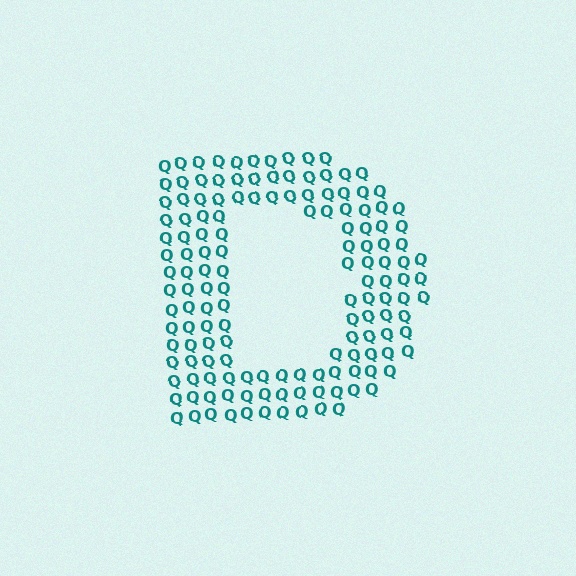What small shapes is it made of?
It is made of small letter Q's.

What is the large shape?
The large shape is the letter D.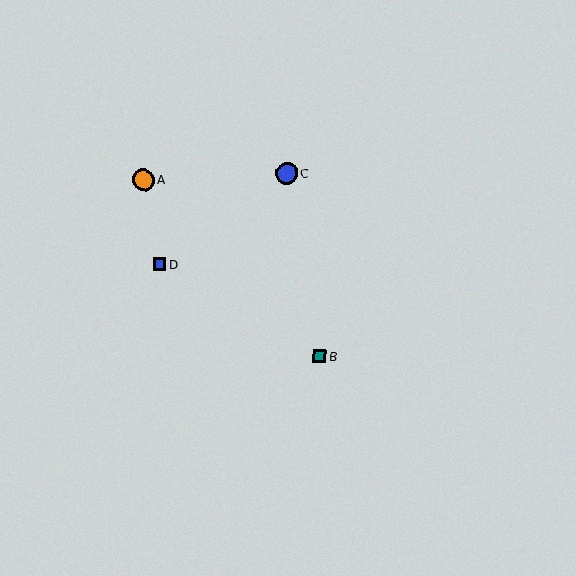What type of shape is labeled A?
Shape A is an orange circle.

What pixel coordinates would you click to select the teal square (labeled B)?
Click at (319, 356) to select the teal square B.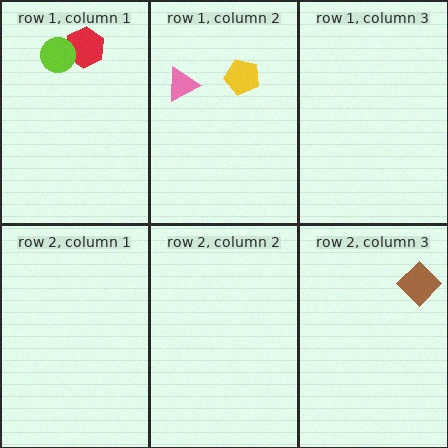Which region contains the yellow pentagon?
The row 1, column 2 region.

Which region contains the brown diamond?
The row 2, column 3 region.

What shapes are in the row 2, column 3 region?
The brown diamond.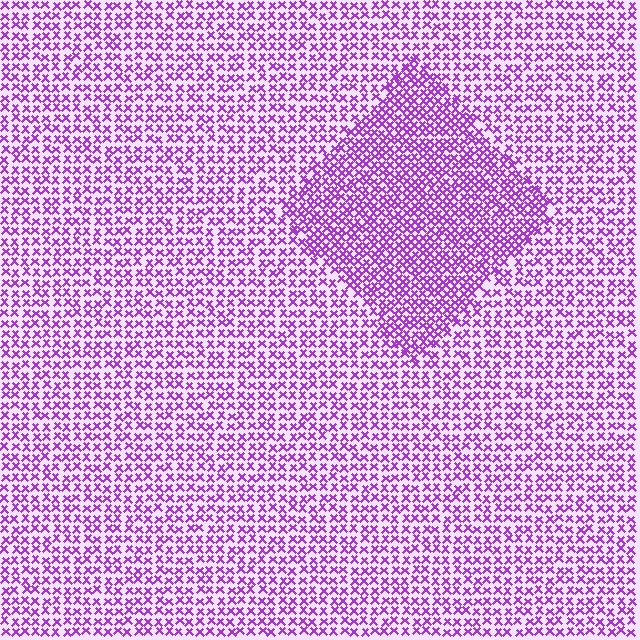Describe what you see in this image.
The image contains small purple elements arranged at two different densities. A diamond-shaped region is visible where the elements are more densely packed than the surrounding area.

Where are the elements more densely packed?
The elements are more densely packed inside the diamond boundary.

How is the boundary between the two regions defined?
The boundary is defined by a change in element density (approximately 1.6x ratio). All elements are the same color, size, and shape.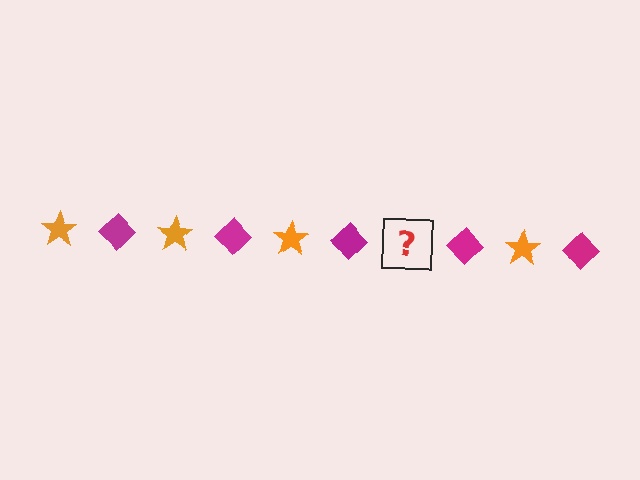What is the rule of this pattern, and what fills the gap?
The rule is that the pattern alternates between orange star and magenta diamond. The gap should be filled with an orange star.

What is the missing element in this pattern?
The missing element is an orange star.